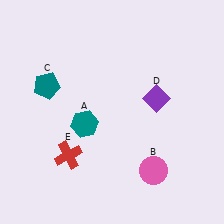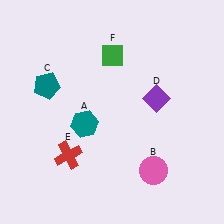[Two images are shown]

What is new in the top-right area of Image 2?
A green diamond (F) was added in the top-right area of Image 2.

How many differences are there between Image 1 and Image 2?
There is 1 difference between the two images.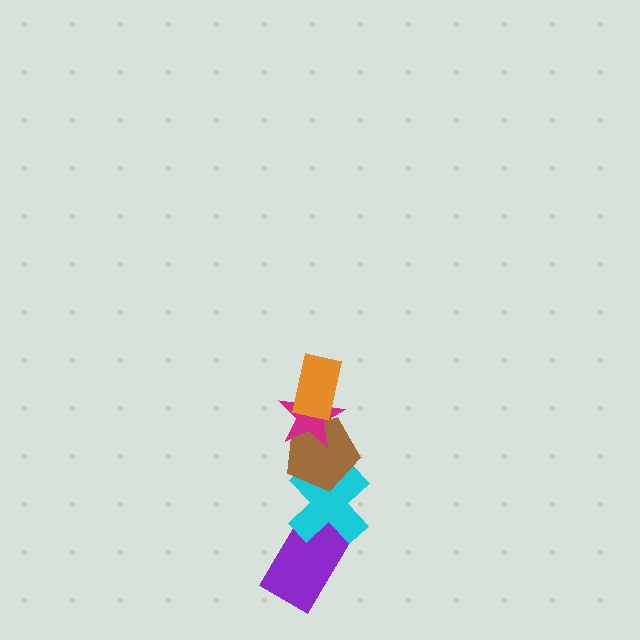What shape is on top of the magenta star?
The orange rectangle is on top of the magenta star.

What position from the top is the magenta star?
The magenta star is 2nd from the top.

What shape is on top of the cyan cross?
The brown pentagon is on top of the cyan cross.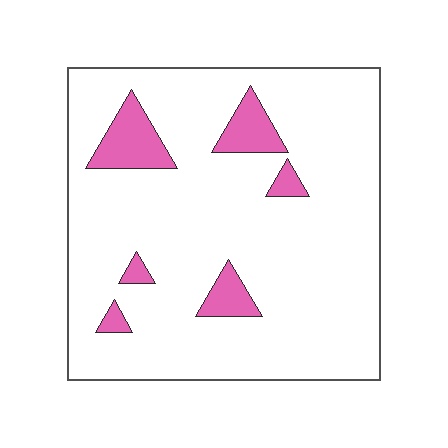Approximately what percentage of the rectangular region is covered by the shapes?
Approximately 10%.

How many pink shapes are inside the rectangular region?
6.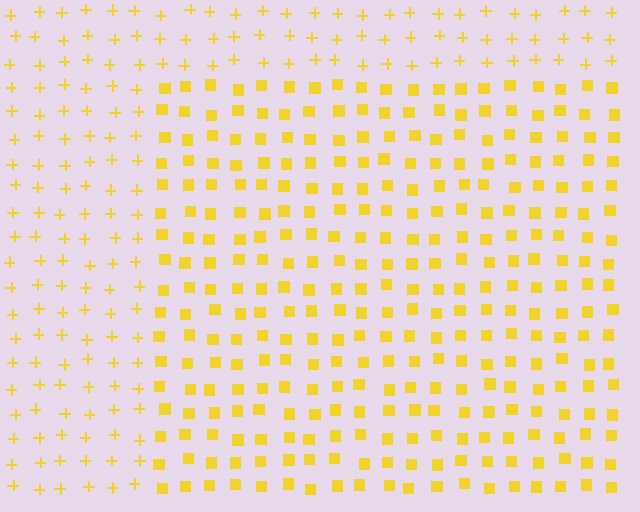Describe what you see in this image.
The image is filled with small yellow elements arranged in a uniform grid. A rectangle-shaped region contains squares, while the surrounding area contains plus signs. The boundary is defined purely by the change in element shape.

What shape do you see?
I see a rectangle.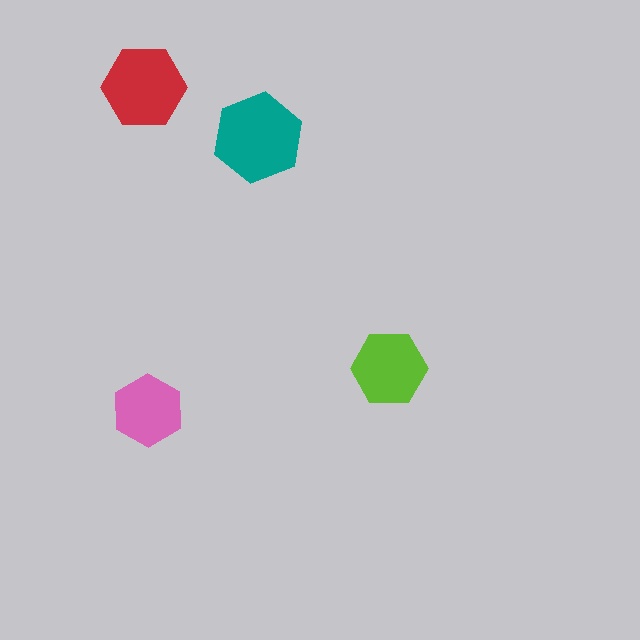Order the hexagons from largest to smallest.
the teal one, the red one, the lime one, the pink one.